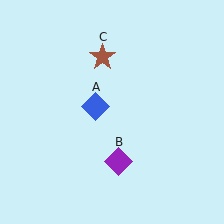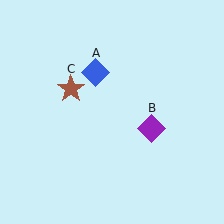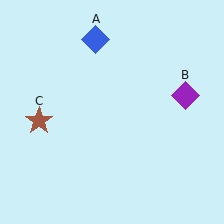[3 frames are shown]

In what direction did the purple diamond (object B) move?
The purple diamond (object B) moved up and to the right.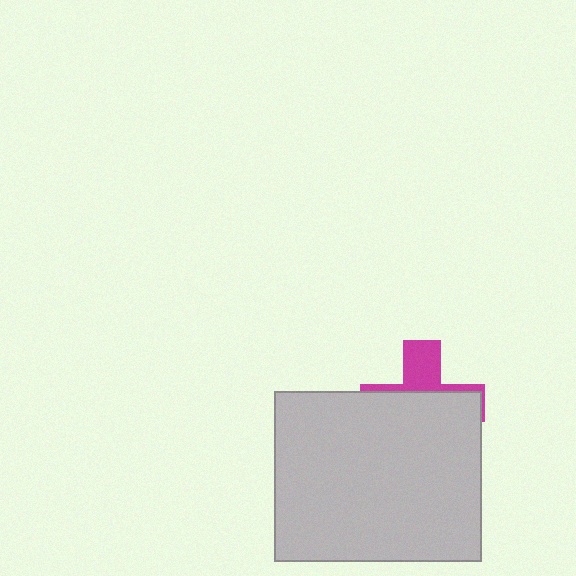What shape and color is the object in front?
The object in front is a light gray rectangle.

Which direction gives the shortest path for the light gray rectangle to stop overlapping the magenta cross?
Moving down gives the shortest separation.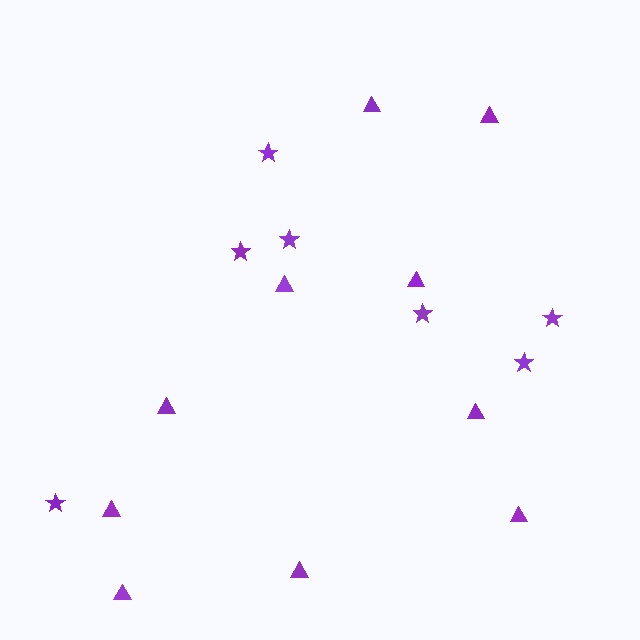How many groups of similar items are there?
There are 2 groups: one group of triangles (10) and one group of stars (7).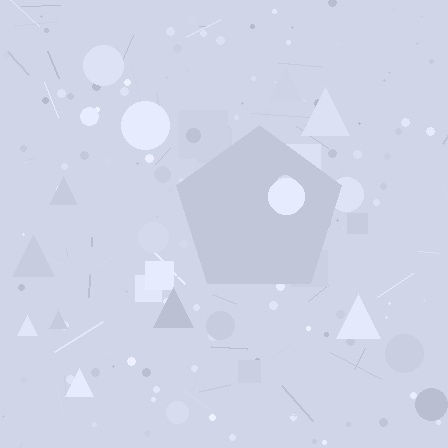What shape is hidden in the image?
A pentagon is hidden in the image.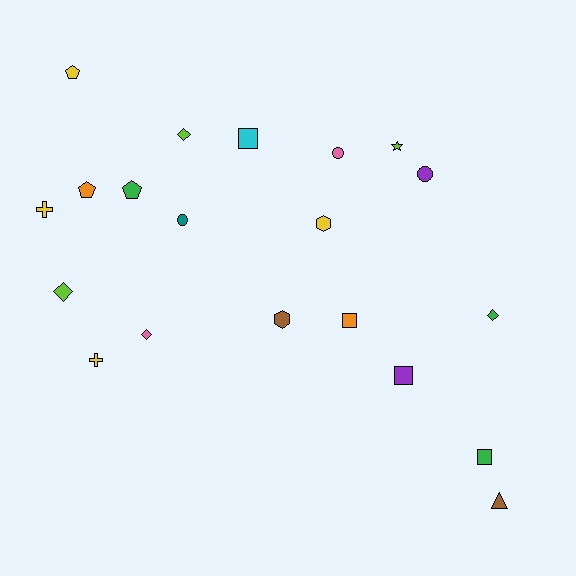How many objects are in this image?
There are 20 objects.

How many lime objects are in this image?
There are 3 lime objects.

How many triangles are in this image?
There is 1 triangle.